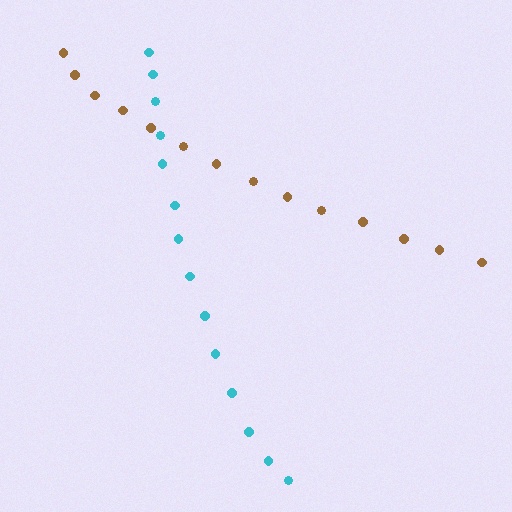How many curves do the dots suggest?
There are 2 distinct paths.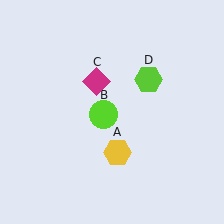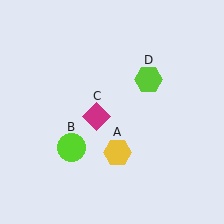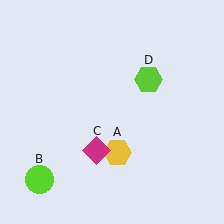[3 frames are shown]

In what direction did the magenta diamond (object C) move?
The magenta diamond (object C) moved down.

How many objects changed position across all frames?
2 objects changed position: lime circle (object B), magenta diamond (object C).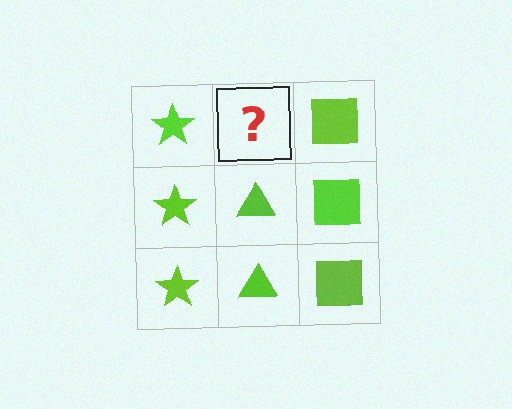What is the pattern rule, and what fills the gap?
The rule is that each column has a consistent shape. The gap should be filled with a lime triangle.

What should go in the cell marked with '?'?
The missing cell should contain a lime triangle.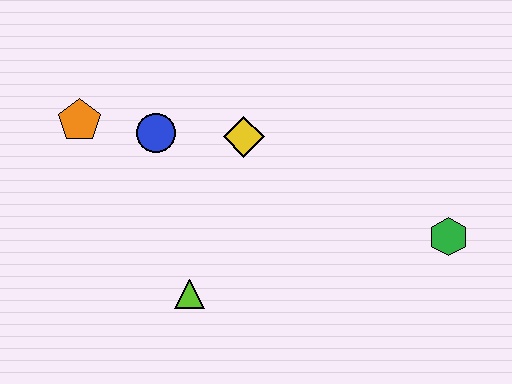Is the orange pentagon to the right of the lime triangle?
No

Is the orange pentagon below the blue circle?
No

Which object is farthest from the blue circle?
The green hexagon is farthest from the blue circle.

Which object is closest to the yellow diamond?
The blue circle is closest to the yellow diamond.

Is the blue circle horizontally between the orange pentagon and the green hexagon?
Yes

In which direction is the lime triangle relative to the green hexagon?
The lime triangle is to the left of the green hexagon.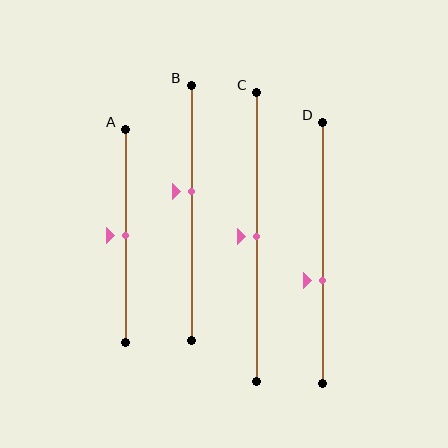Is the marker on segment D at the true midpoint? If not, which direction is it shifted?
No, the marker on segment D is shifted downward by about 10% of the segment length.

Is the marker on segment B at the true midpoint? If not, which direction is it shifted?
No, the marker on segment B is shifted upward by about 9% of the segment length.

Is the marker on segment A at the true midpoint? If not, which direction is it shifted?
Yes, the marker on segment A is at the true midpoint.